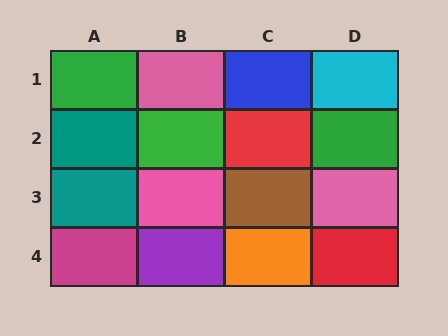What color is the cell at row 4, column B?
Purple.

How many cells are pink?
3 cells are pink.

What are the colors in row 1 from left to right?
Green, pink, blue, cyan.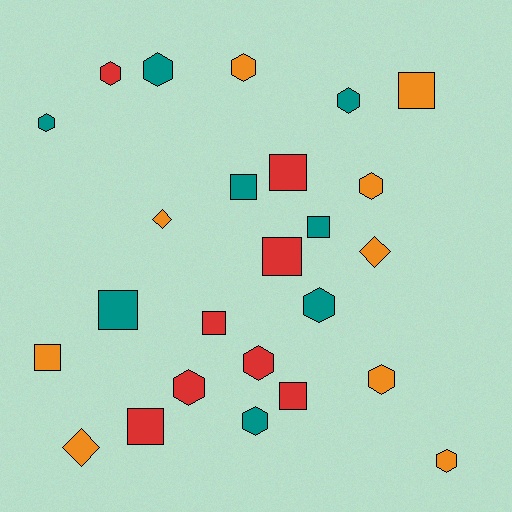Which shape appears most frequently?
Hexagon, with 12 objects.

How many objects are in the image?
There are 25 objects.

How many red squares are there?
There are 5 red squares.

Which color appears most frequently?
Orange, with 9 objects.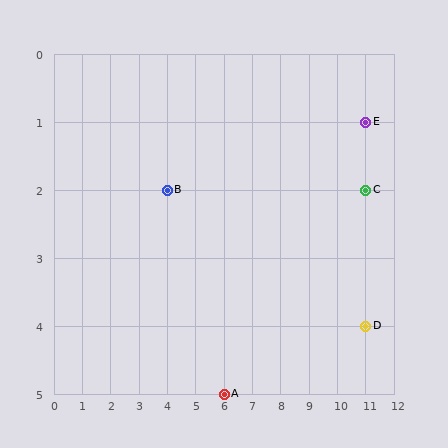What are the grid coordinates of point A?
Point A is at grid coordinates (6, 5).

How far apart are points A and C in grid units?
Points A and C are 5 columns and 3 rows apart (about 5.8 grid units diagonally).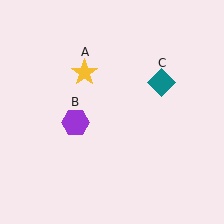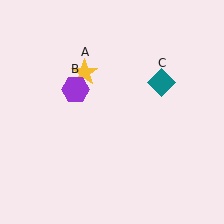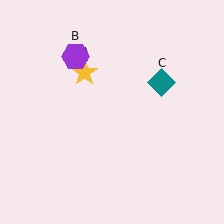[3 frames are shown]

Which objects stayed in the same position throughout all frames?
Yellow star (object A) and teal diamond (object C) remained stationary.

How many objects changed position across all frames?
1 object changed position: purple hexagon (object B).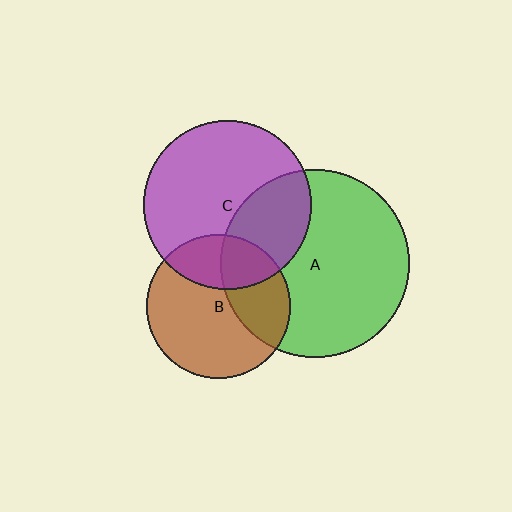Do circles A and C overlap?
Yes.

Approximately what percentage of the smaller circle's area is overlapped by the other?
Approximately 35%.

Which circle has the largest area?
Circle A (green).